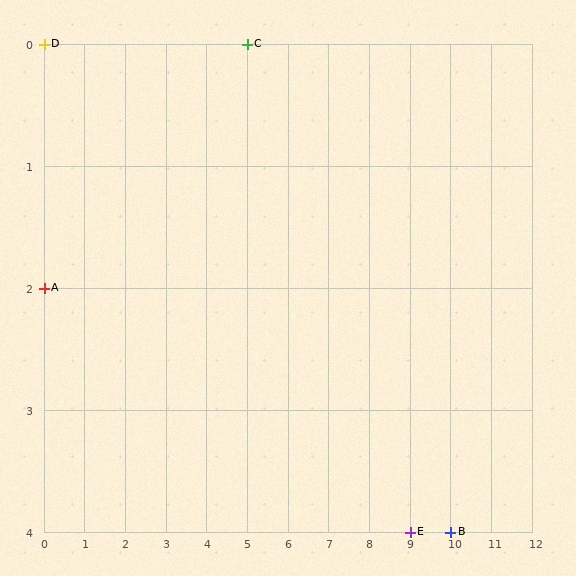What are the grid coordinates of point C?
Point C is at grid coordinates (5, 0).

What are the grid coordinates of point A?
Point A is at grid coordinates (0, 2).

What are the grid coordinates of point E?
Point E is at grid coordinates (9, 4).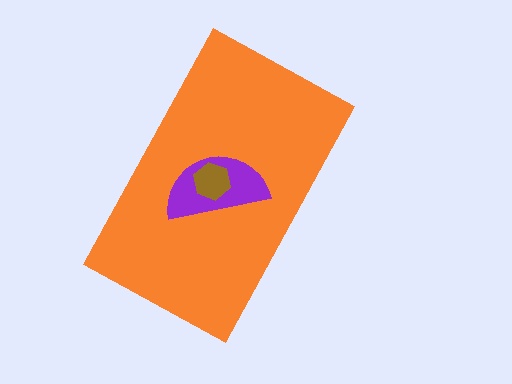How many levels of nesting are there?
3.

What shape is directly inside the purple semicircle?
The brown hexagon.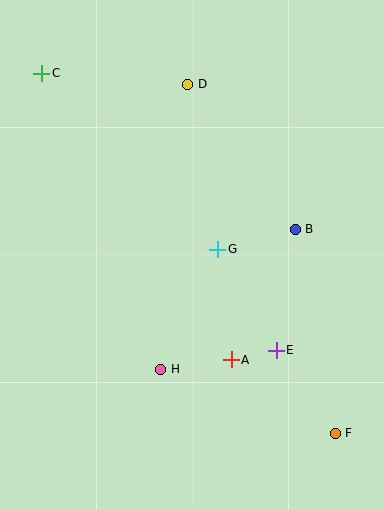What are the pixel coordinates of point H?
Point H is at (161, 369).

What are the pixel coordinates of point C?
Point C is at (42, 73).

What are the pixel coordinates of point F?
Point F is at (335, 433).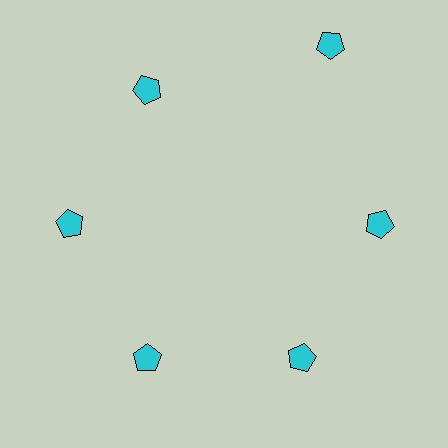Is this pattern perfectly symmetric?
No. The 6 cyan pentagons are arranged in a ring, but one element near the 1 o'clock position is pushed outward from the center, breaking the 6-fold rotational symmetry.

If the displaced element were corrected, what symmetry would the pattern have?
It would have 6-fold rotational symmetry — the pattern would map onto itself every 60 degrees.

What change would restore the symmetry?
The symmetry would be restored by moving it inward, back onto the ring so that all 6 pentagons sit at equal angles and equal distance from the center.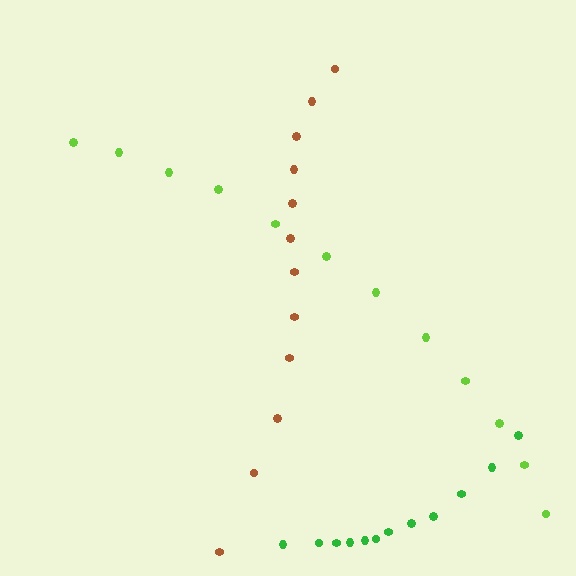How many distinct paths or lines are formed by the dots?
There are 3 distinct paths.